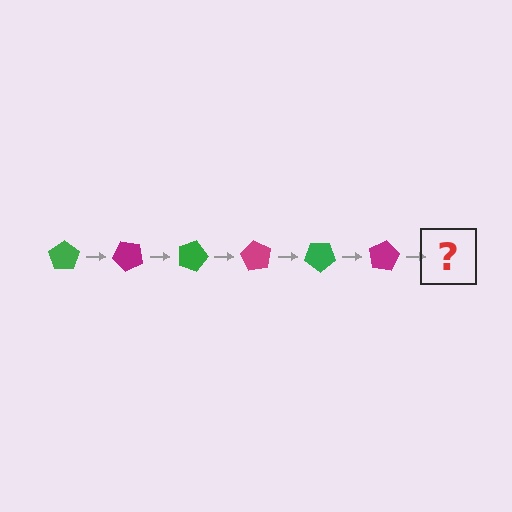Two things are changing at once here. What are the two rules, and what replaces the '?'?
The two rules are that it rotates 45 degrees each step and the color cycles through green and magenta. The '?' should be a green pentagon, rotated 270 degrees from the start.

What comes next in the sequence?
The next element should be a green pentagon, rotated 270 degrees from the start.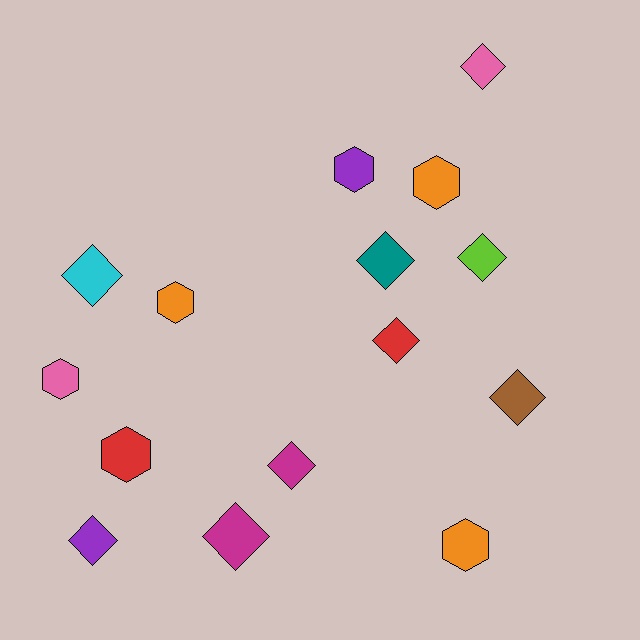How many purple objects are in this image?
There are 2 purple objects.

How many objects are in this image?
There are 15 objects.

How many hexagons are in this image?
There are 6 hexagons.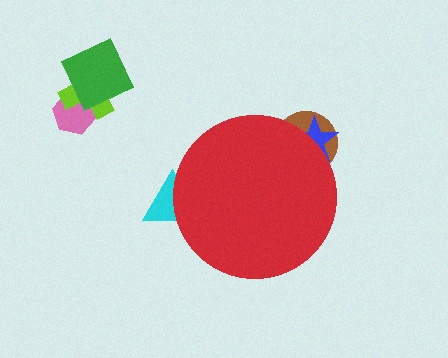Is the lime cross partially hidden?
No, the lime cross is fully visible.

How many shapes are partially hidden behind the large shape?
3 shapes are partially hidden.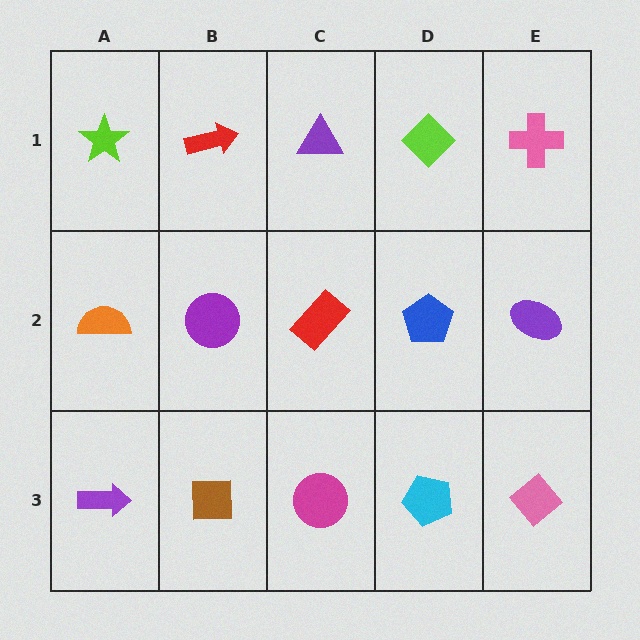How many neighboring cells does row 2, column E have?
3.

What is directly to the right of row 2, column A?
A purple circle.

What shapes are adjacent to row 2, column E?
A pink cross (row 1, column E), a pink diamond (row 3, column E), a blue pentagon (row 2, column D).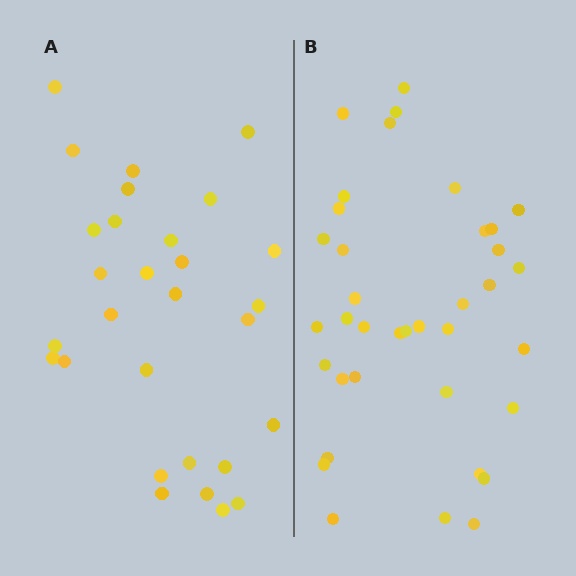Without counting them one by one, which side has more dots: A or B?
Region B (the right region) has more dots.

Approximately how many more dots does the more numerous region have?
Region B has roughly 8 or so more dots than region A.